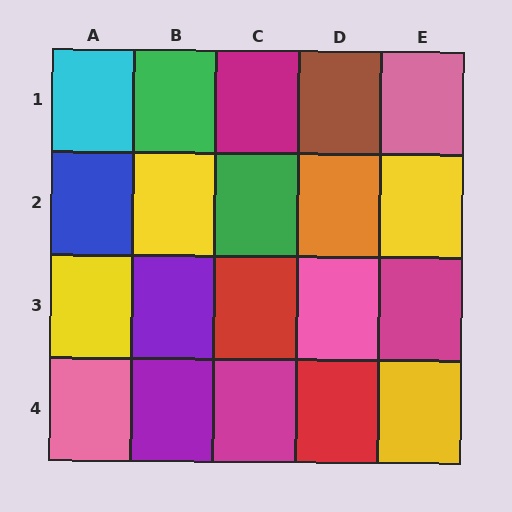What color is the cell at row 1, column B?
Green.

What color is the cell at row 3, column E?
Magenta.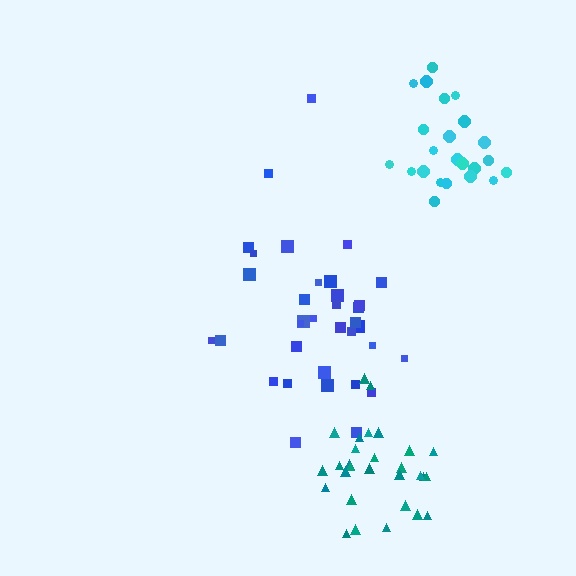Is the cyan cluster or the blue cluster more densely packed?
Cyan.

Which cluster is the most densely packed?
Cyan.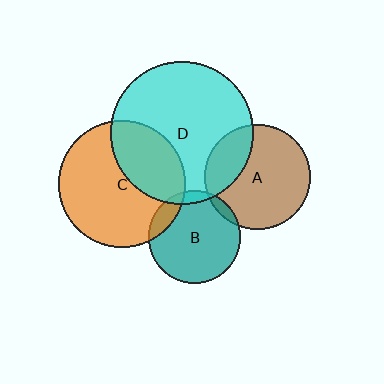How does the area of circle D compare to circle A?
Approximately 1.8 times.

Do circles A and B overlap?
Yes.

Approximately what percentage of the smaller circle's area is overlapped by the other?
Approximately 5%.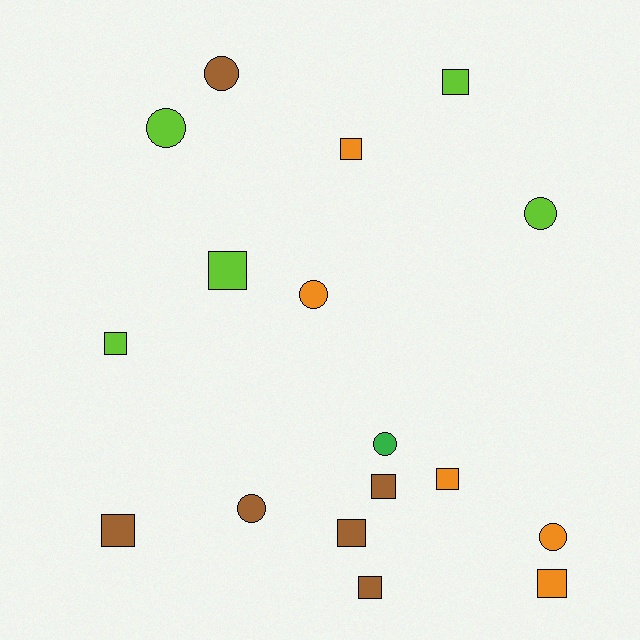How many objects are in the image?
There are 17 objects.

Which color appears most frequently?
Brown, with 6 objects.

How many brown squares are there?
There are 4 brown squares.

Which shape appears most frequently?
Square, with 10 objects.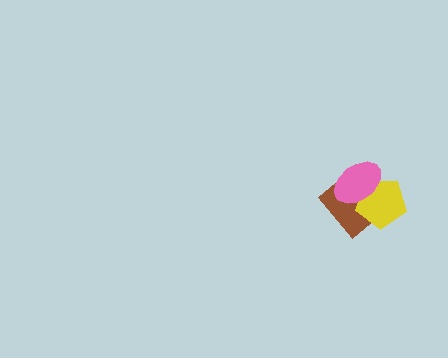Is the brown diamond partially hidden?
Yes, it is partially covered by another shape.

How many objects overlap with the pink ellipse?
2 objects overlap with the pink ellipse.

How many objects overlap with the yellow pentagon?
2 objects overlap with the yellow pentagon.